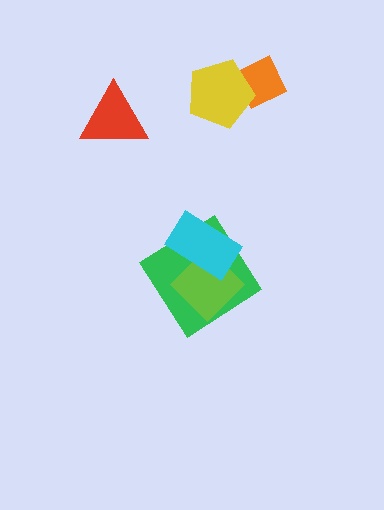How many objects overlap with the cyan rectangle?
2 objects overlap with the cyan rectangle.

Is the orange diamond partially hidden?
Yes, it is partially covered by another shape.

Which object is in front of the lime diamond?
The cyan rectangle is in front of the lime diamond.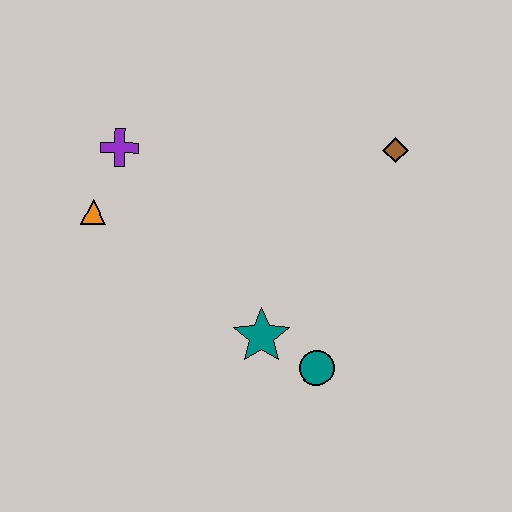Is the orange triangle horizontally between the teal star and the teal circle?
No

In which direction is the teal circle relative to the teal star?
The teal circle is to the right of the teal star.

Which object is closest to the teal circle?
The teal star is closest to the teal circle.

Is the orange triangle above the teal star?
Yes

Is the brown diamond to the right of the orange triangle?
Yes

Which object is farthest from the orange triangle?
The brown diamond is farthest from the orange triangle.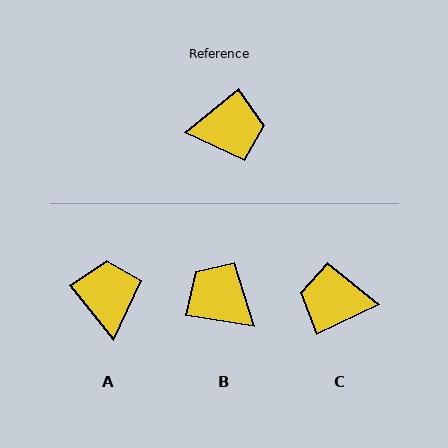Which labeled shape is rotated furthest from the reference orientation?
C, about 166 degrees away.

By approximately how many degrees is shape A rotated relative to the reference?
Approximately 89 degrees counter-clockwise.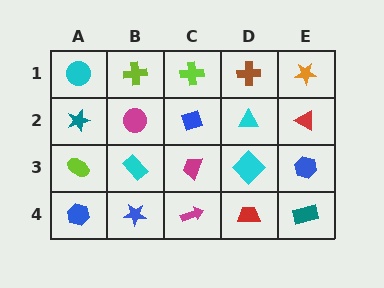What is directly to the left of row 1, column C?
A lime cross.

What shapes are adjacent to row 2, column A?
A cyan circle (row 1, column A), a lime ellipse (row 3, column A), a magenta circle (row 2, column B).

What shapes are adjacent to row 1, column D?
A cyan triangle (row 2, column D), a lime cross (row 1, column C), an orange star (row 1, column E).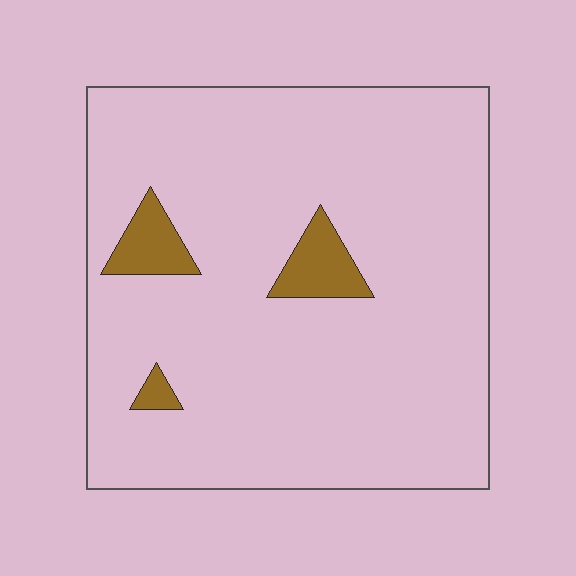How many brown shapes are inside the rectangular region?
3.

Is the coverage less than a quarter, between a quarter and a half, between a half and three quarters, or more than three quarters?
Less than a quarter.